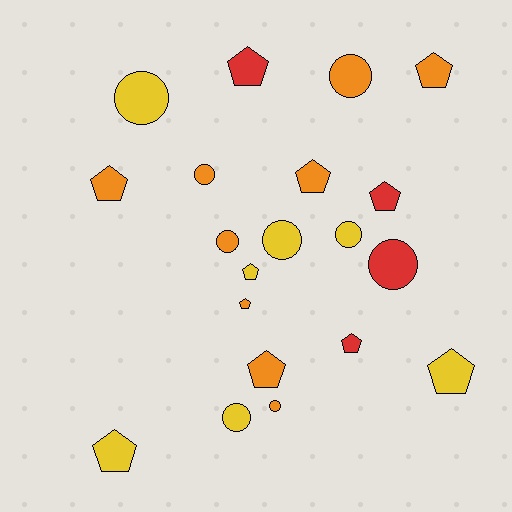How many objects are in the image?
There are 20 objects.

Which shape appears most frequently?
Pentagon, with 11 objects.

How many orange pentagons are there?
There are 5 orange pentagons.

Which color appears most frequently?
Orange, with 9 objects.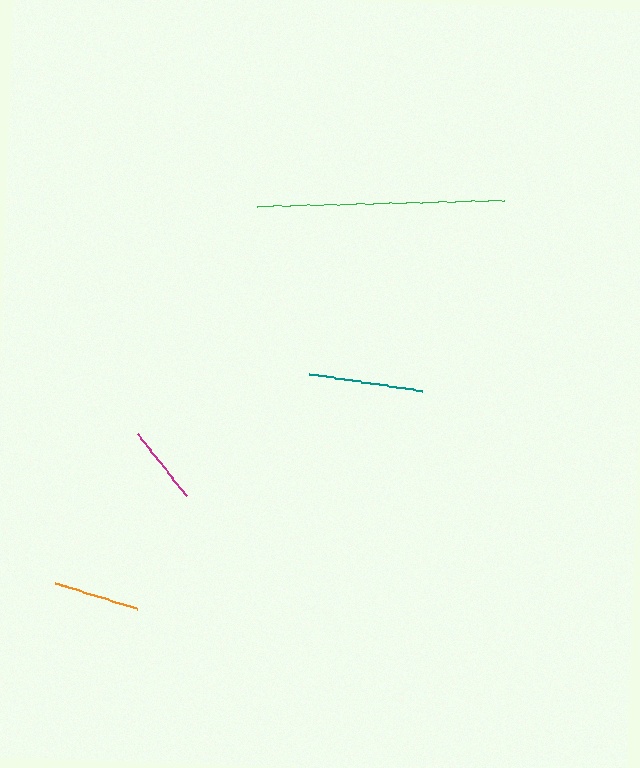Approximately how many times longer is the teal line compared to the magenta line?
The teal line is approximately 1.5 times the length of the magenta line.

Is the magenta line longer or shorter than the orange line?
The orange line is longer than the magenta line.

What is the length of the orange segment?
The orange segment is approximately 86 pixels long.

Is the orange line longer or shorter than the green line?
The green line is longer than the orange line.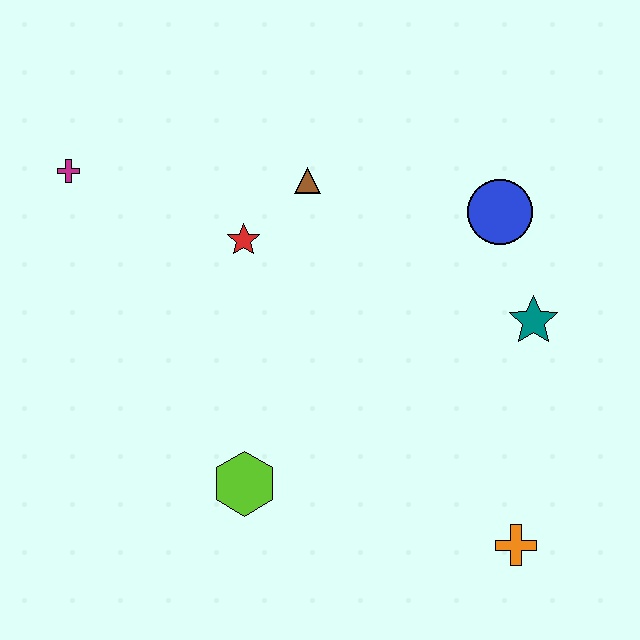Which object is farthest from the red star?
The orange cross is farthest from the red star.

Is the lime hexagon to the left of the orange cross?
Yes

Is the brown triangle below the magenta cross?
Yes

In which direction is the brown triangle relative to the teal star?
The brown triangle is to the left of the teal star.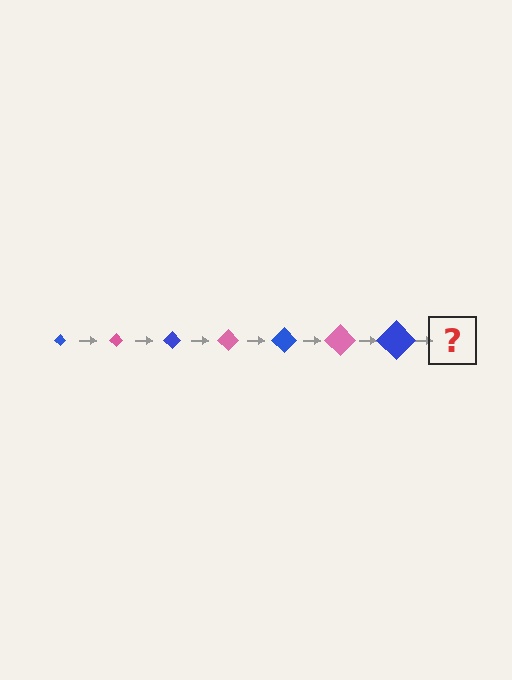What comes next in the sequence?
The next element should be a pink diamond, larger than the previous one.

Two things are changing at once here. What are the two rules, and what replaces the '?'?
The two rules are that the diamond grows larger each step and the color cycles through blue and pink. The '?' should be a pink diamond, larger than the previous one.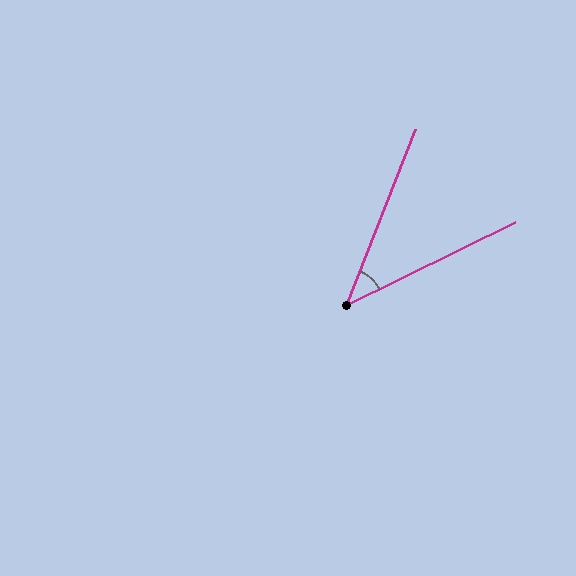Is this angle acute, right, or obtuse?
It is acute.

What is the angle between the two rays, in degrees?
Approximately 43 degrees.